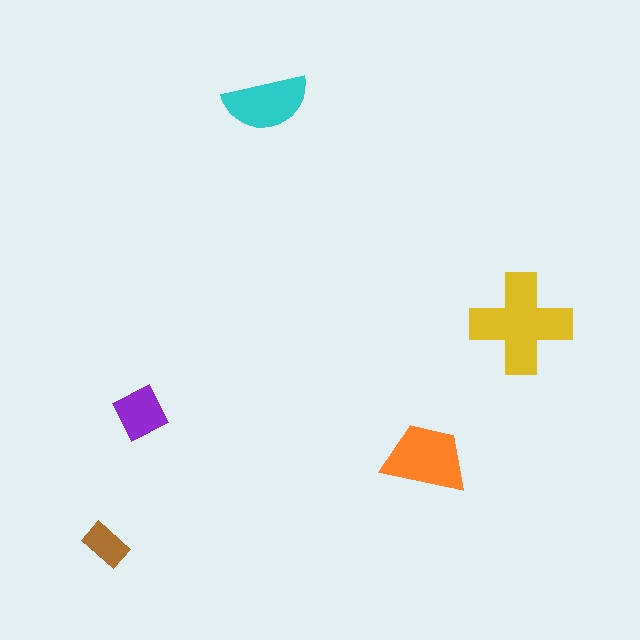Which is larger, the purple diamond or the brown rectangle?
The purple diamond.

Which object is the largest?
The yellow cross.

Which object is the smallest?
The brown rectangle.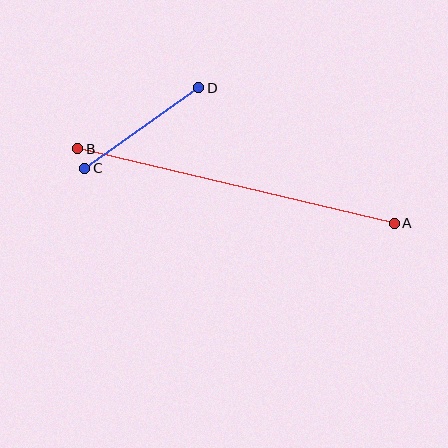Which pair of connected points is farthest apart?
Points A and B are farthest apart.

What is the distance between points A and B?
The distance is approximately 325 pixels.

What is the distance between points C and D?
The distance is approximately 139 pixels.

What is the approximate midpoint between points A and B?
The midpoint is at approximately (236, 186) pixels.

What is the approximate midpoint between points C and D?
The midpoint is at approximately (142, 128) pixels.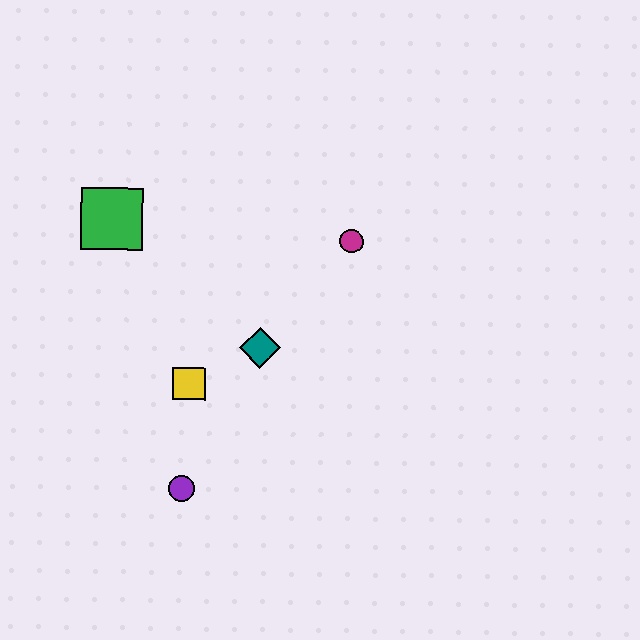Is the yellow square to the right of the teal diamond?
No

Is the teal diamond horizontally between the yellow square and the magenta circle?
Yes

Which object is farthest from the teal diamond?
The green square is farthest from the teal diamond.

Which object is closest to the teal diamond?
The yellow square is closest to the teal diamond.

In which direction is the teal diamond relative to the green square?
The teal diamond is to the right of the green square.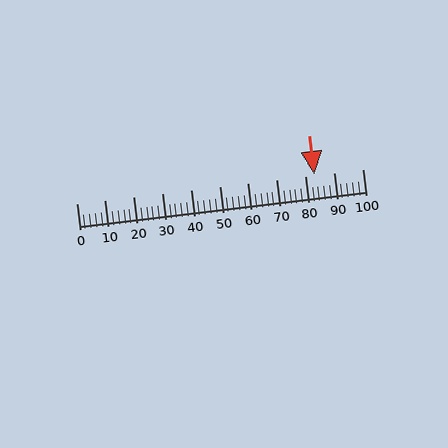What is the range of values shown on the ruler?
The ruler shows values from 0 to 100.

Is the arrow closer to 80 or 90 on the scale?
The arrow is closer to 80.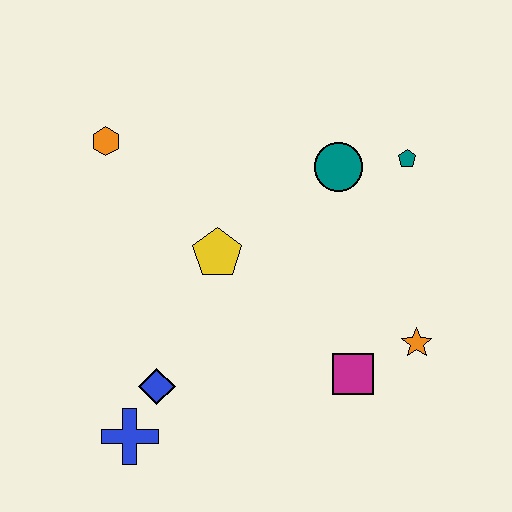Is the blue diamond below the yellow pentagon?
Yes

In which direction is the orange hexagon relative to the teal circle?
The orange hexagon is to the left of the teal circle.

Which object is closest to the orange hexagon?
The yellow pentagon is closest to the orange hexagon.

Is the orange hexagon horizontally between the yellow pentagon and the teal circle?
No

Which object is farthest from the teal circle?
The blue cross is farthest from the teal circle.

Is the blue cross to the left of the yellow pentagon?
Yes